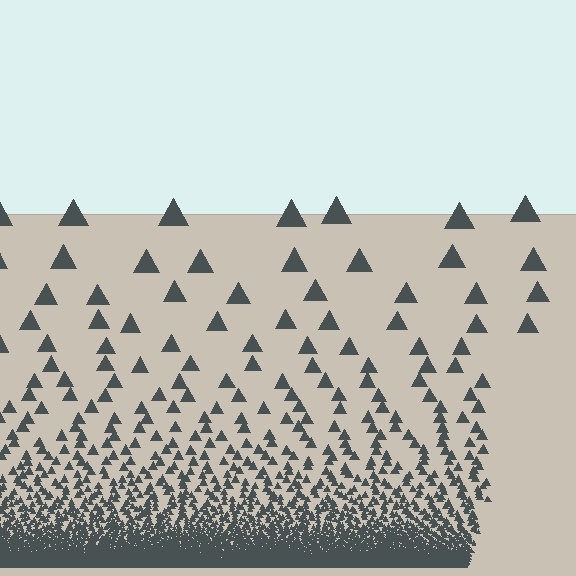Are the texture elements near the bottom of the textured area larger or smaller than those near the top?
Smaller. The gradient is inverted — elements near the bottom are smaller and denser.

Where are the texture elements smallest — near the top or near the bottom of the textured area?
Near the bottom.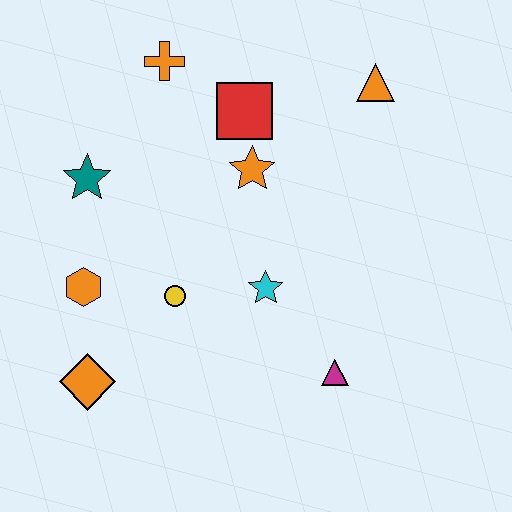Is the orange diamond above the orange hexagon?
No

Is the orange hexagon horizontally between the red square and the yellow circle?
No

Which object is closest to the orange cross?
The red square is closest to the orange cross.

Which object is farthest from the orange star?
The orange diamond is farthest from the orange star.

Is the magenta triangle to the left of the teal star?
No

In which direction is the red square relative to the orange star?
The red square is above the orange star.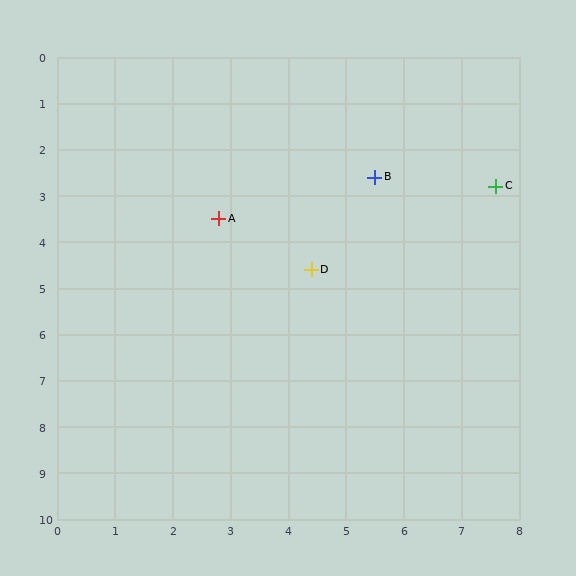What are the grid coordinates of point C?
Point C is at approximately (7.6, 2.8).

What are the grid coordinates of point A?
Point A is at approximately (2.8, 3.5).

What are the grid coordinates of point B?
Point B is at approximately (5.5, 2.6).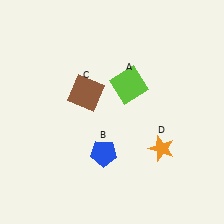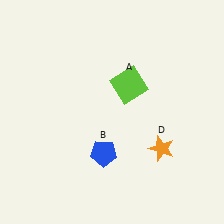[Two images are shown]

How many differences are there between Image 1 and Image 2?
There is 1 difference between the two images.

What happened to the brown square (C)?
The brown square (C) was removed in Image 2. It was in the top-left area of Image 1.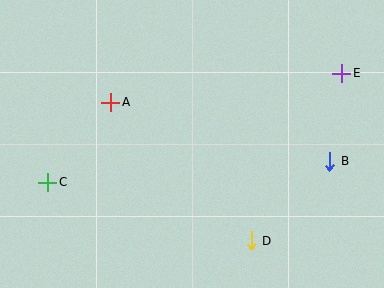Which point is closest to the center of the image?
Point A at (111, 102) is closest to the center.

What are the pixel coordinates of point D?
Point D is at (251, 241).